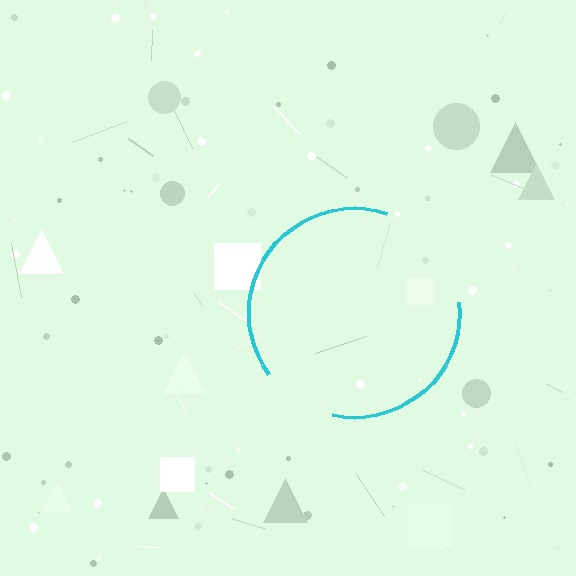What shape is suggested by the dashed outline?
The dashed outline suggests a circle.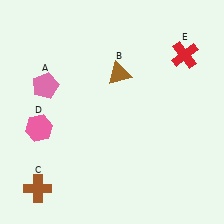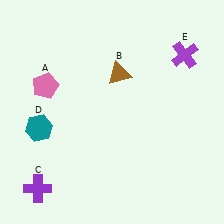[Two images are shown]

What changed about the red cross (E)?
In Image 1, E is red. In Image 2, it changed to purple.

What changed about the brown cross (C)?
In Image 1, C is brown. In Image 2, it changed to purple.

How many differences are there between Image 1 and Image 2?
There are 3 differences between the two images.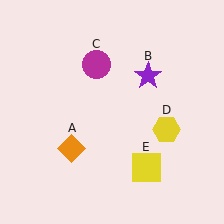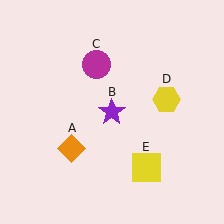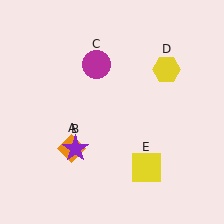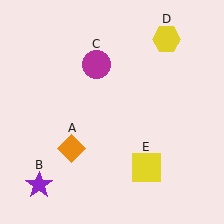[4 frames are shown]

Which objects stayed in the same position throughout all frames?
Orange diamond (object A) and magenta circle (object C) and yellow square (object E) remained stationary.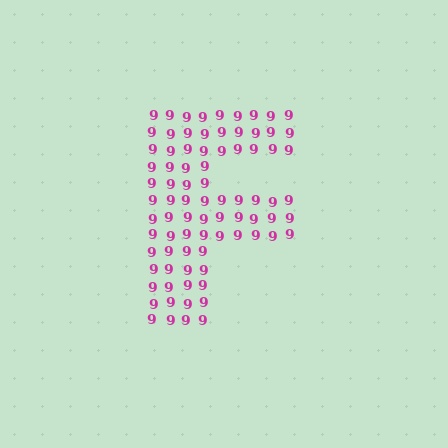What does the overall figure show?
The overall figure shows the letter F.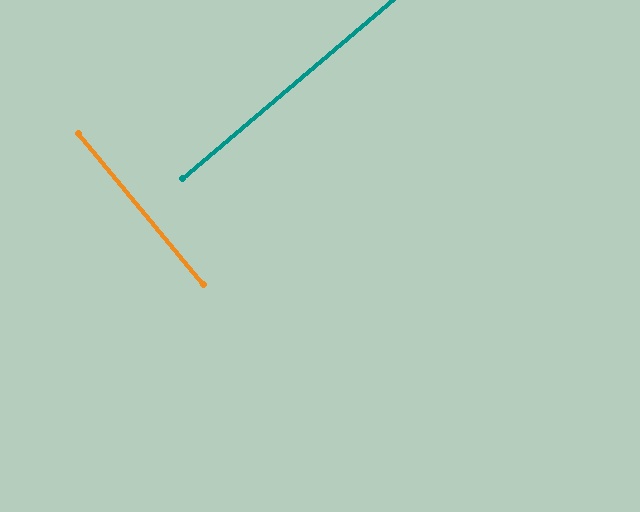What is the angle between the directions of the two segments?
Approximately 89 degrees.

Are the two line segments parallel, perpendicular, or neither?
Perpendicular — they meet at approximately 89°.